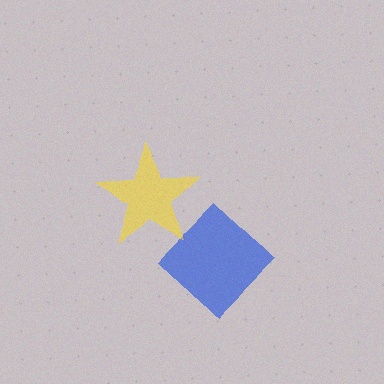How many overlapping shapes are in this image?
There are 2 overlapping shapes in the image.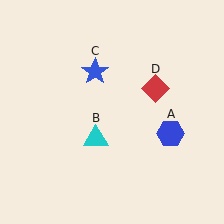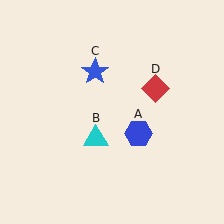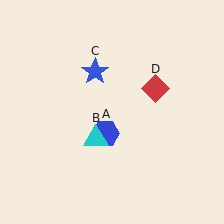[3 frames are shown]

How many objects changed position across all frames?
1 object changed position: blue hexagon (object A).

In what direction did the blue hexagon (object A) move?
The blue hexagon (object A) moved left.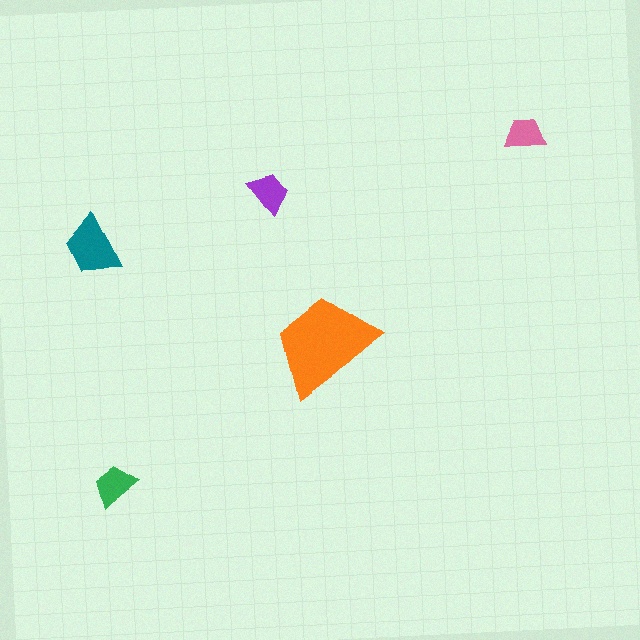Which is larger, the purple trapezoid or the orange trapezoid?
The orange one.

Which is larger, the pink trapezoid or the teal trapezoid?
The teal one.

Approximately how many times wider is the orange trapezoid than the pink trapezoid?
About 2.5 times wider.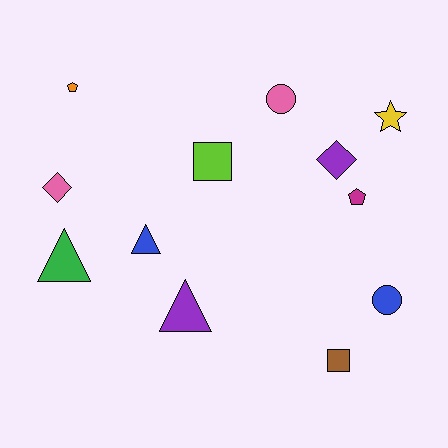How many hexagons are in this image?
There are no hexagons.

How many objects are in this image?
There are 12 objects.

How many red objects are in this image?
There are no red objects.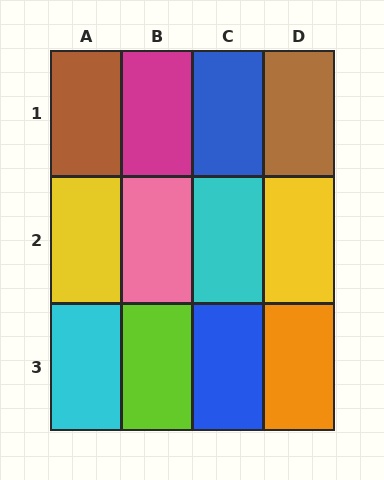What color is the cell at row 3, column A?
Cyan.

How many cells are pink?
1 cell is pink.